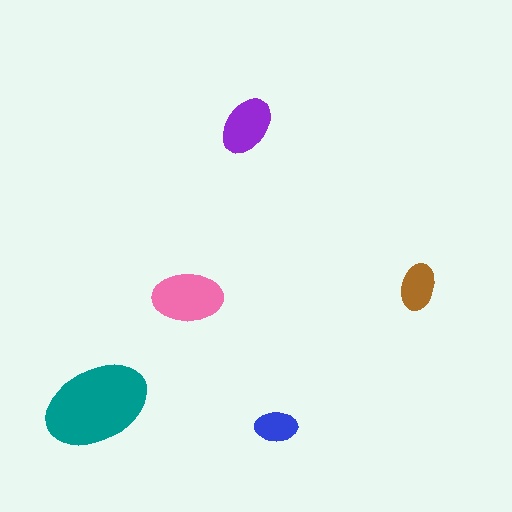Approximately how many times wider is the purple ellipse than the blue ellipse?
About 1.5 times wider.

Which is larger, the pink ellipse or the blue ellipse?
The pink one.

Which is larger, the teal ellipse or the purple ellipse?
The teal one.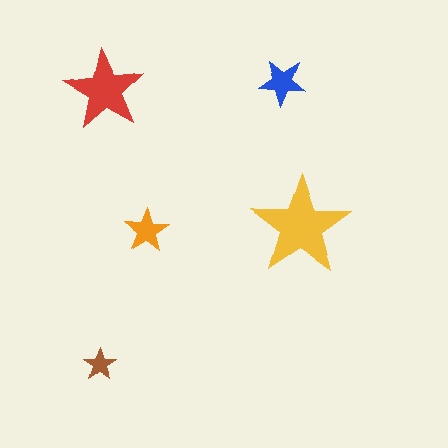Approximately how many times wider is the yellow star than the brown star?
About 3 times wider.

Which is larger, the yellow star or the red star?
The yellow one.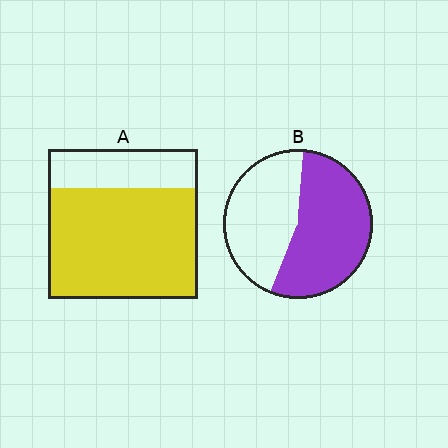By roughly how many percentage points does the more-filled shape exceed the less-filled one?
By roughly 20 percentage points (A over B).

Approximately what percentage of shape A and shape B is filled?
A is approximately 75% and B is approximately 55%.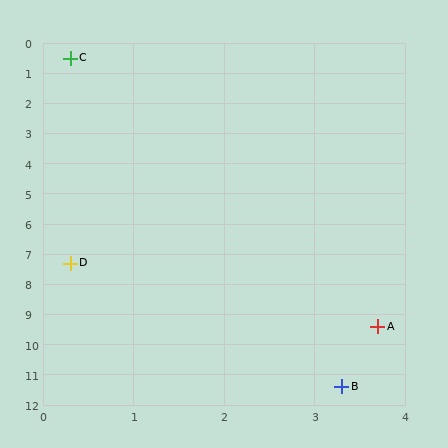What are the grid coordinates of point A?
Point A is at approximately (3.7, 9.4).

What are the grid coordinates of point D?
Point D is at approximately (0.3, 7.3).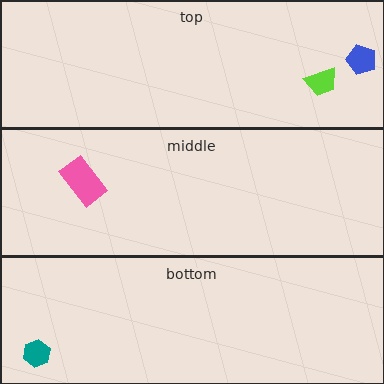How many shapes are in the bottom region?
1.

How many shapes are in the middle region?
1.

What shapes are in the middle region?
The pink rectangle.